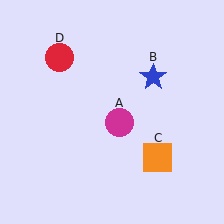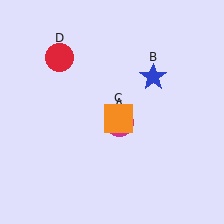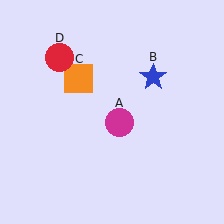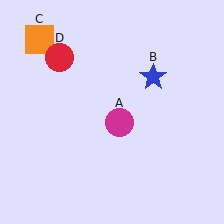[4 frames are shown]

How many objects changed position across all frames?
1 object changed position: orange square (object C).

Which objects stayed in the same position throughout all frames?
Magenta circle (object A) and blue star (object B) and red circle (object D) remained stationary.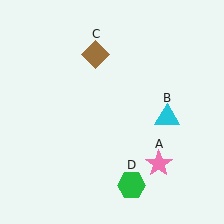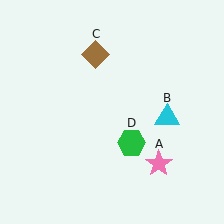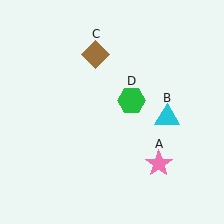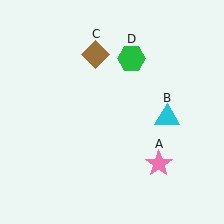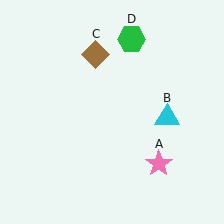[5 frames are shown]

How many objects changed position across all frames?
1 object changed position: green hexagon (object D).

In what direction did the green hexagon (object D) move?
The green hexagon (object D) moved up.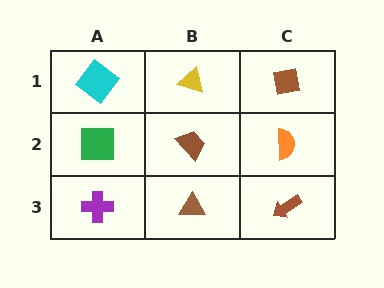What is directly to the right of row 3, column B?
A brown arrow.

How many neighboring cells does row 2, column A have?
3.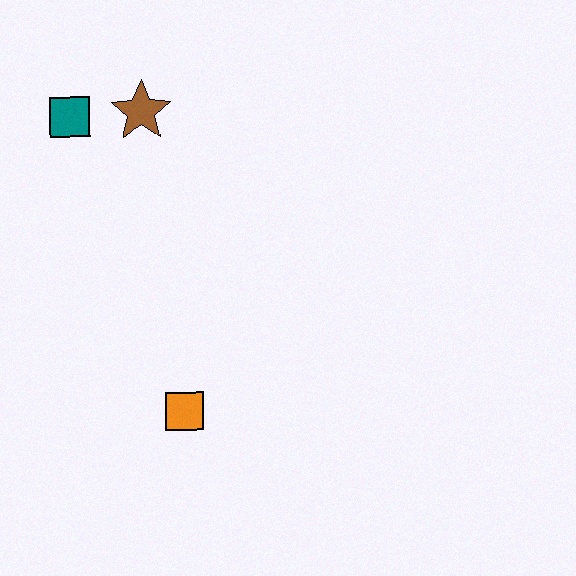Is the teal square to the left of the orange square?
Yes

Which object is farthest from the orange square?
The teal square is farthest from the orange square.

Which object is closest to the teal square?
The brown star is closest to the teal square.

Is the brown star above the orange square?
Yes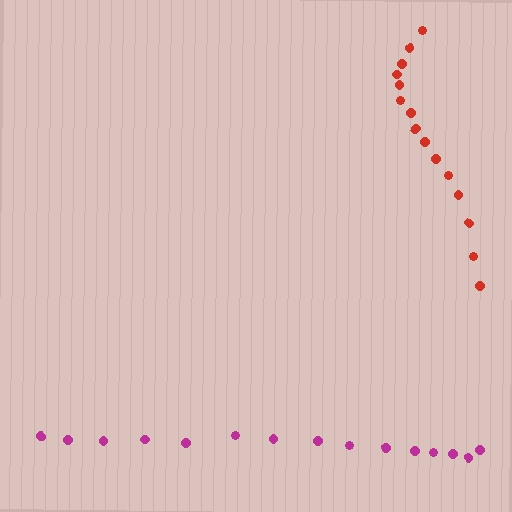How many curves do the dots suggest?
There are 2 distinct paths.